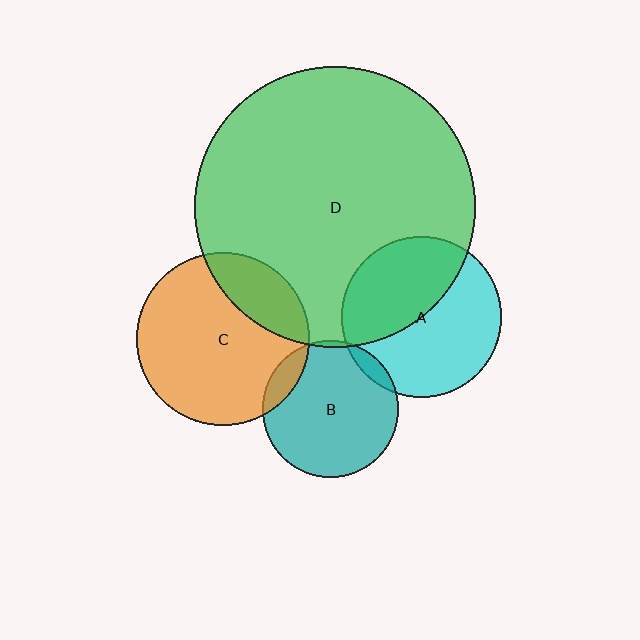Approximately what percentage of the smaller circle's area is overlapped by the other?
Approximately 5%.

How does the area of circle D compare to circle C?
Approximately 2.6 times.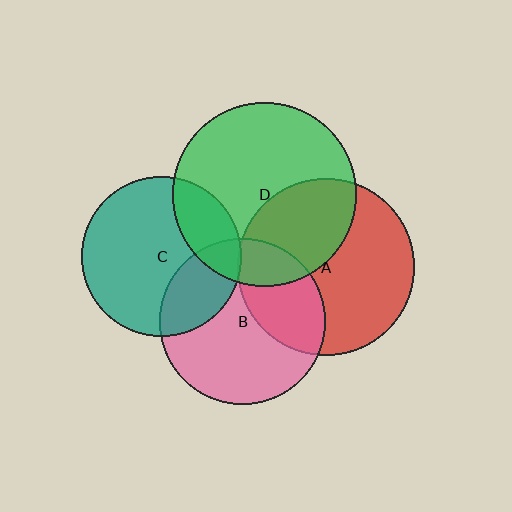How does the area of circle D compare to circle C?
Approximately 1.3 times.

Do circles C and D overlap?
Yes.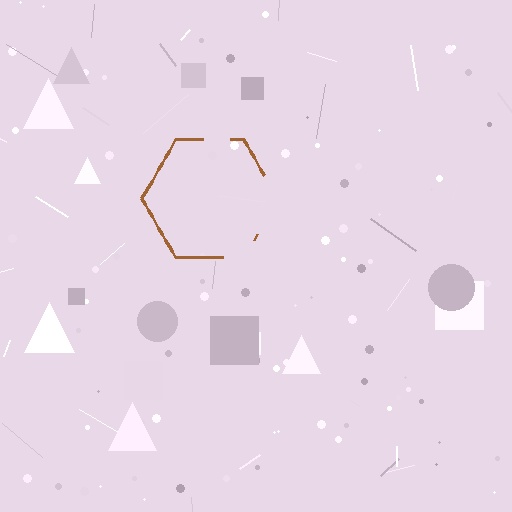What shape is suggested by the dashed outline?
The dashed outline suggests a hexagon.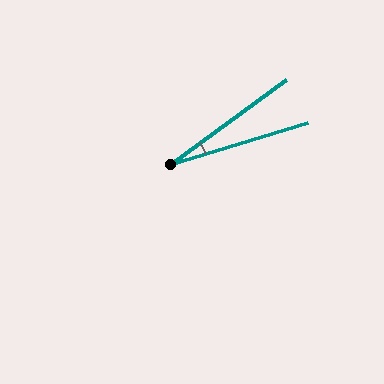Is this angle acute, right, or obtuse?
It is acute.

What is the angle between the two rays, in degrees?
Approximately 19 degrees.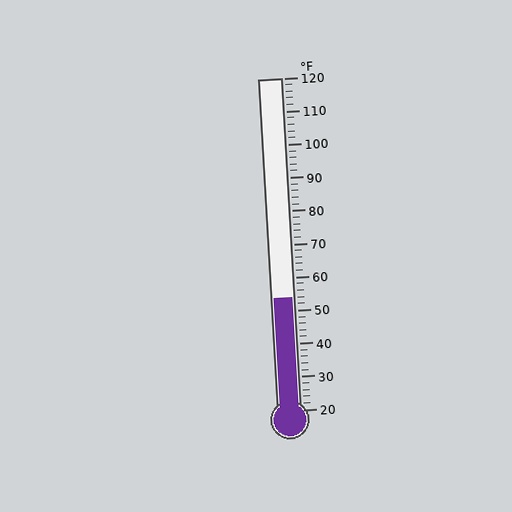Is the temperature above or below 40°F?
The temperature is above 40°F.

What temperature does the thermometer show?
The thermometer shows approximately 54°F.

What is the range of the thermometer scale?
The thermometer scale ranges from 20°F to 120°F.